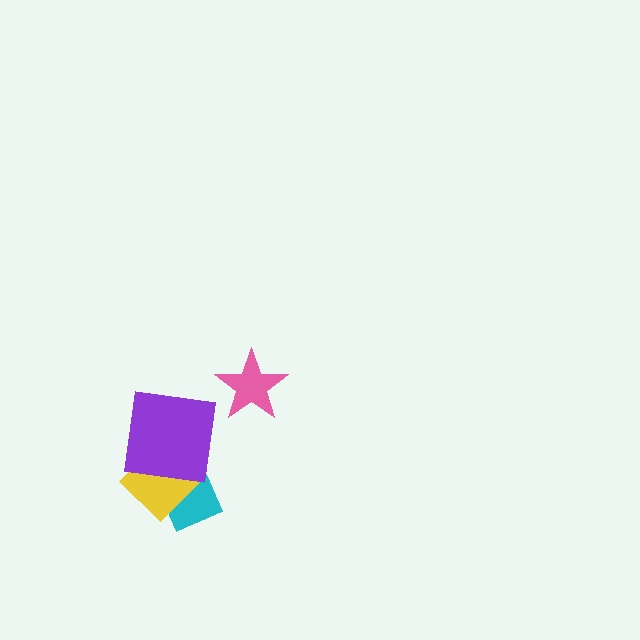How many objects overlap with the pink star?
0 objects overlap with the pink star.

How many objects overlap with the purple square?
1 object overlaps with the purple square.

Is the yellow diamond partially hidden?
Yes, it is partially covered by another shape.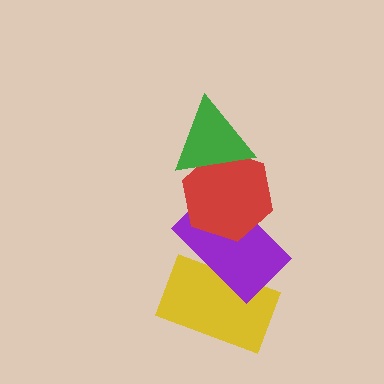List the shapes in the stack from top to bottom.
From top to bottom: the green triangle, the red hexagon, the purple rectangle, the yellow rectangle.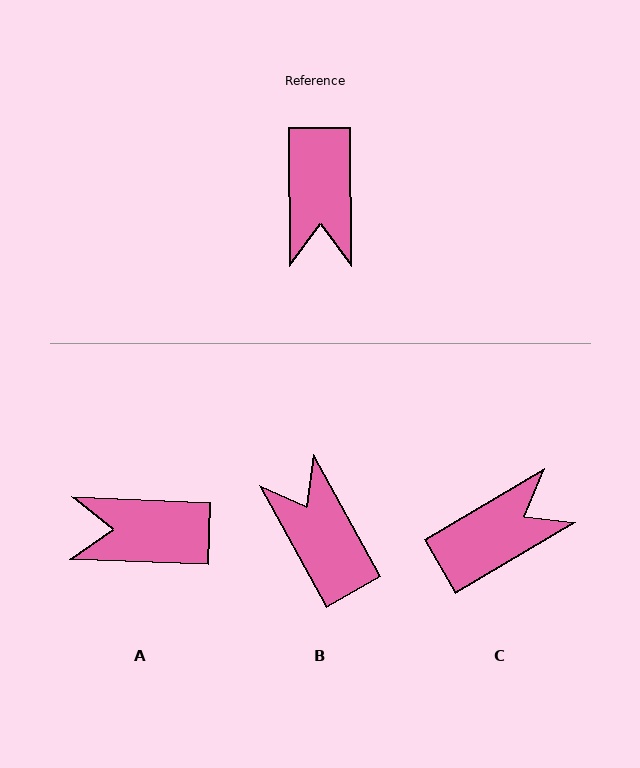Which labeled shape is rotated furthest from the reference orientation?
B, about 152 degrees away.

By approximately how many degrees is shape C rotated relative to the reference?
Approximately 120 degrees counter-clockwise.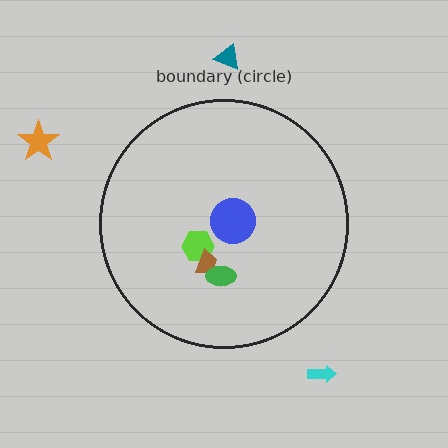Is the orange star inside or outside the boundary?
Outside.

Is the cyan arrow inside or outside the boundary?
Outside.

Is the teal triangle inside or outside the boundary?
Outside.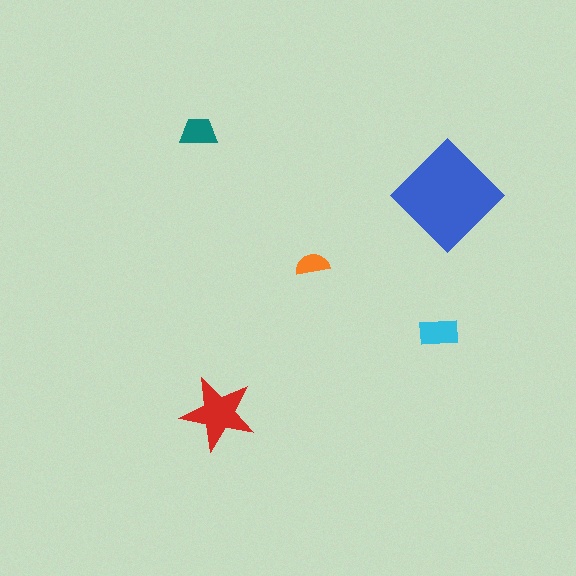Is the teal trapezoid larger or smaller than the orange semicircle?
Larger.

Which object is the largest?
The blue diamond.